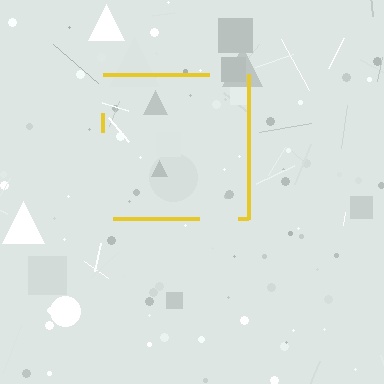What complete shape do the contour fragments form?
The contour fragments form a square.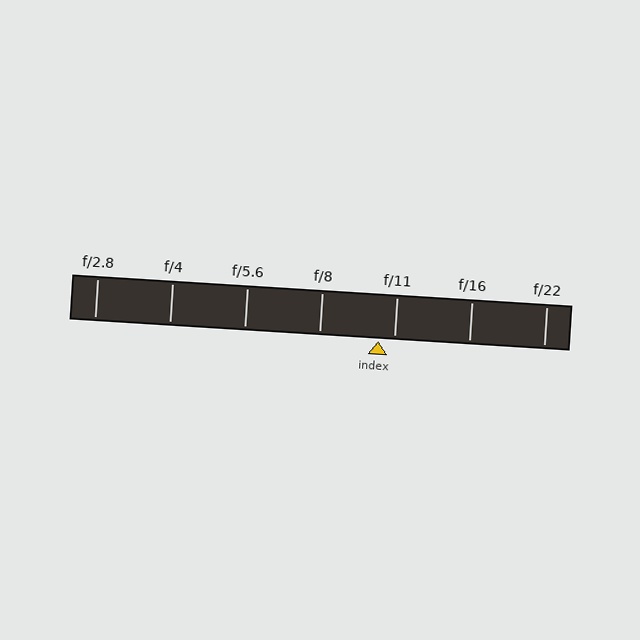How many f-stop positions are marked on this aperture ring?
There are 7 f-stop positions marked.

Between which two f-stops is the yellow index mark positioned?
The index mark is between f/8 and f/11.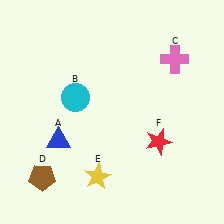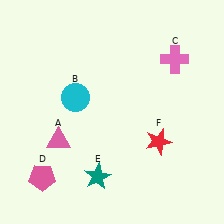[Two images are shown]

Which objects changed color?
A changed from blue to pink. D changed from brown to pink. E changed from yellow to teal.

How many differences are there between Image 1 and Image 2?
There are 3 differences between the two images.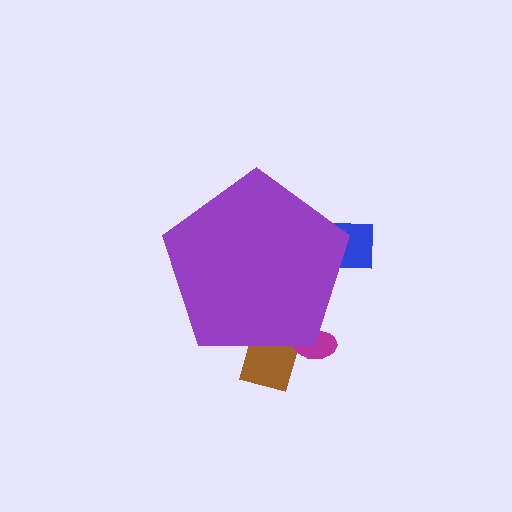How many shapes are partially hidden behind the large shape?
3 shapes are partially hidden.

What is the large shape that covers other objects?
A purple pentagon.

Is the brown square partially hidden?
Yes, the brown square is partially hidden behind the purple pentagon.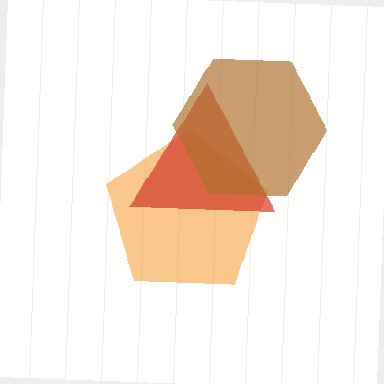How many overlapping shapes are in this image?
There are 3 overlapping shapes in the image.